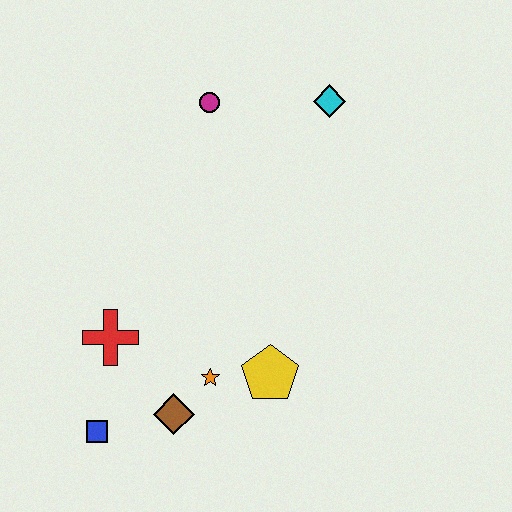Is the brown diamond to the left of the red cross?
No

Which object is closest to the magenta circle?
The cyan diamond is closest to the magenta circle.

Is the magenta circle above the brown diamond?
Yes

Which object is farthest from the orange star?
The cyan diamond is farthest from the orange star.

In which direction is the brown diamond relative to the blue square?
The brown diamond is to the right of the blue square.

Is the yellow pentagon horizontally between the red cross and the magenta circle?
No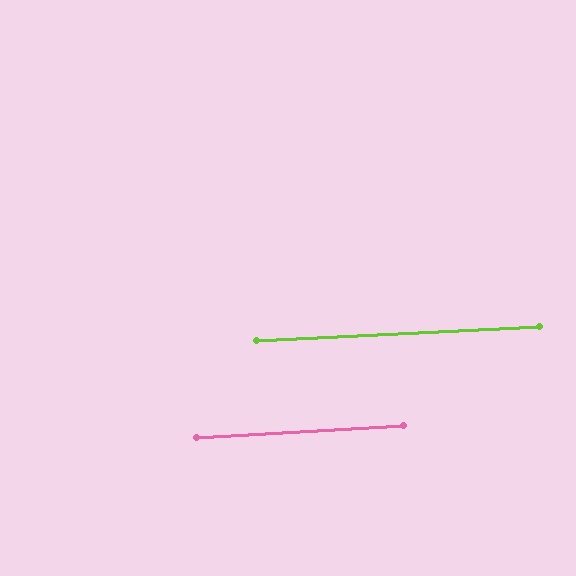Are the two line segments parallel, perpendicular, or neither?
Parallel — their directions differ by only 0.3°.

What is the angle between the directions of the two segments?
Approximately 0 degrees.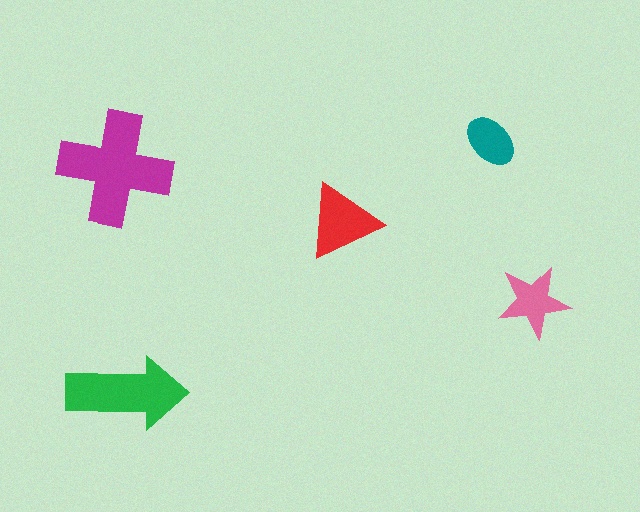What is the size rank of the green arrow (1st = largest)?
2nd.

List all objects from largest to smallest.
The magenta cross, the green arrow, the red triangle, the pink star, the teal ellipse.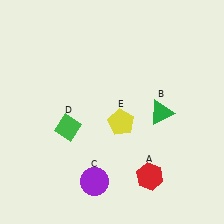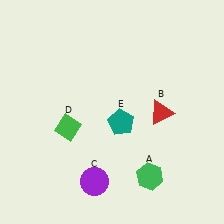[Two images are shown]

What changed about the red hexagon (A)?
In Image 1, A is red. In Image 2, it changed to green.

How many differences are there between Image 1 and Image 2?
There are 3 differences between the two images.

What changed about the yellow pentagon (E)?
In Image 1, E is yellow. In Image 2, it changed to teal.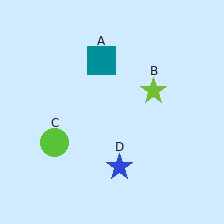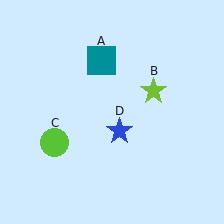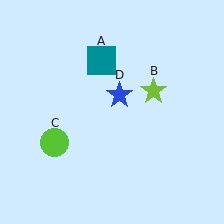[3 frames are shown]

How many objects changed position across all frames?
1 object changed position: blue star (object D).